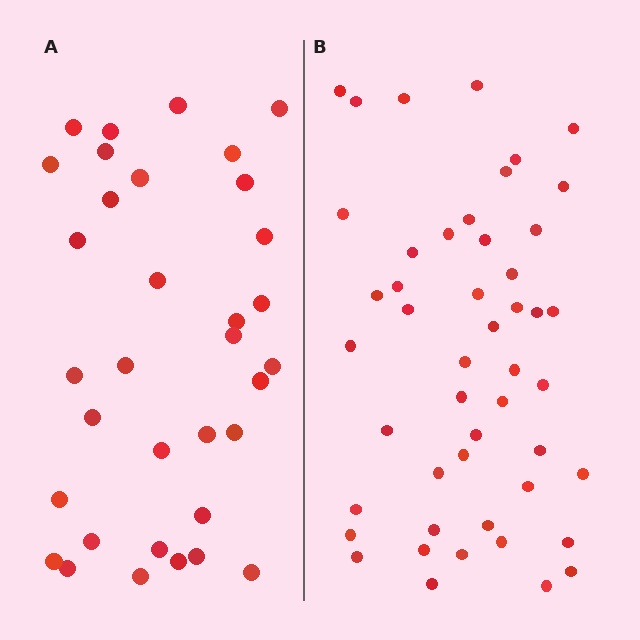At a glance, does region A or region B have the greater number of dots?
Region B (the right region) has more dots.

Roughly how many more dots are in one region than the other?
Region B has approximately 15 more dots than region A.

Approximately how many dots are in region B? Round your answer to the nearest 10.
About 50 dots. (The exact count is 48, which rounds to 50.)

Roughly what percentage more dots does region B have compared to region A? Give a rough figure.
About 40% more.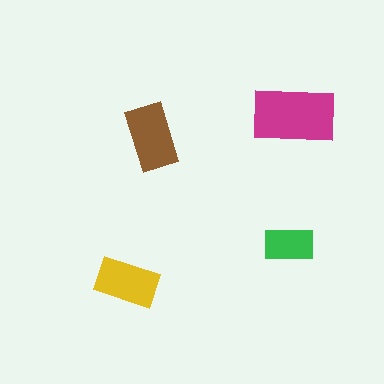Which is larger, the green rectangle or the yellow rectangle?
The yellow one.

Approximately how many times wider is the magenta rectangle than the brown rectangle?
About 1.5 times wider.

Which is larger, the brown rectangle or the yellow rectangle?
The brown one.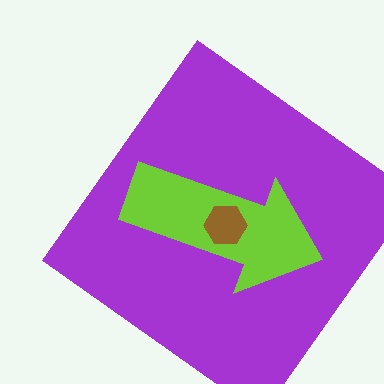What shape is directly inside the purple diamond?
The lime arrow.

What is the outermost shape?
The purple diamond.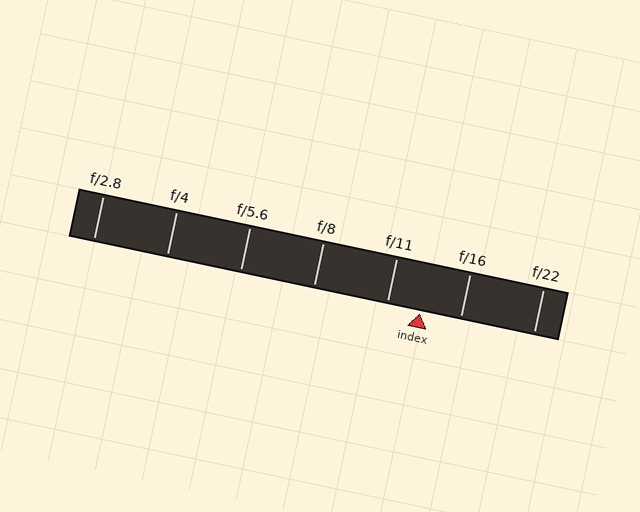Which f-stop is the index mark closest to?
The index mark is closest to f/11.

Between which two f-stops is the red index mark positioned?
The index mark is between f/11 and f/16.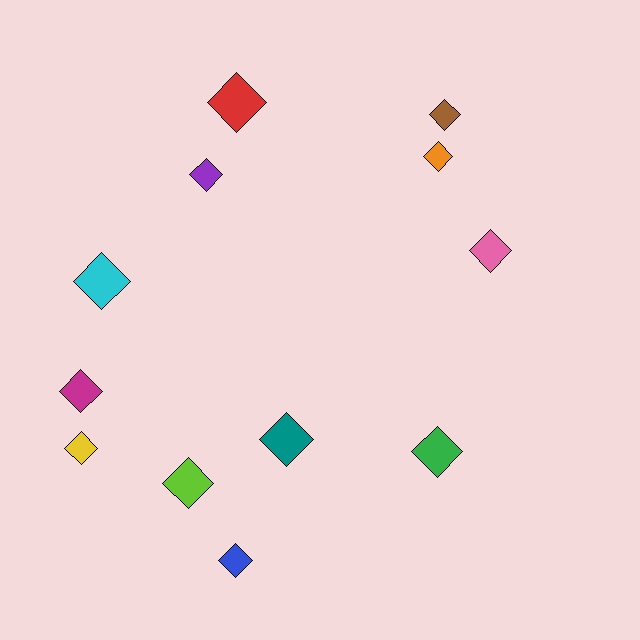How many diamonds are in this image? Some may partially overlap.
There are 12 diamonds.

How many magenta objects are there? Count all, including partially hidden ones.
There is 1 magenta object.